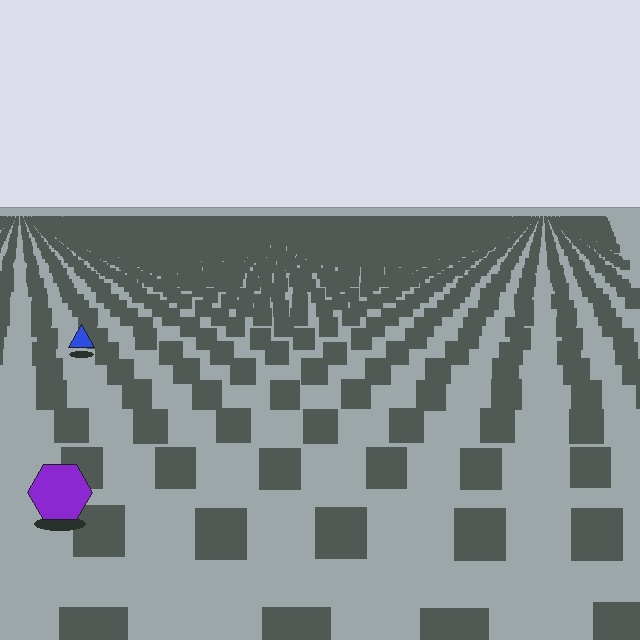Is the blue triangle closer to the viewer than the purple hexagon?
No. The purple hexagon is closer — you can tell from the texture gradient: the ground texture is coarser near it.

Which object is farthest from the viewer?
The blue triangle is farthest from the viewer. It appears smaller and the ground texture around it is denser.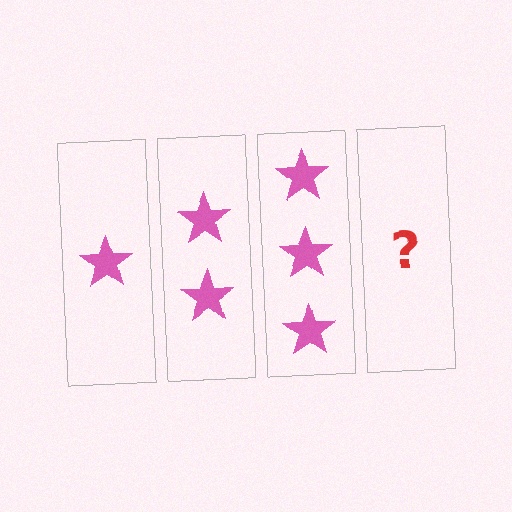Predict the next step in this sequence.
The next step is 4 stars.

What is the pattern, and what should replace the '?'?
The pattern is that each step adds one more star. The '?' should be 4 stars.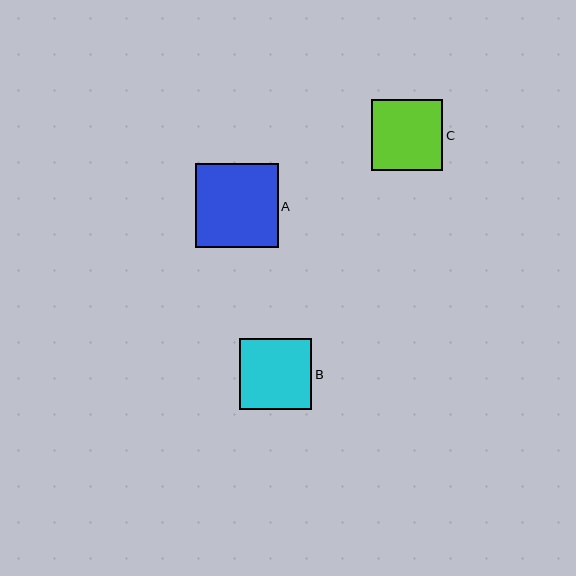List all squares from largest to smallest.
From largest to smallest: A, B, C.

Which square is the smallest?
Square C is the smallest with a size of approximately 71 pixels.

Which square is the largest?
Square A is the largest with a size of approximately 83 pixels.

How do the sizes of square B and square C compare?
Square B and square C are approximately the same size.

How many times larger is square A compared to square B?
Square A is approximately 1.2 times the size of square B.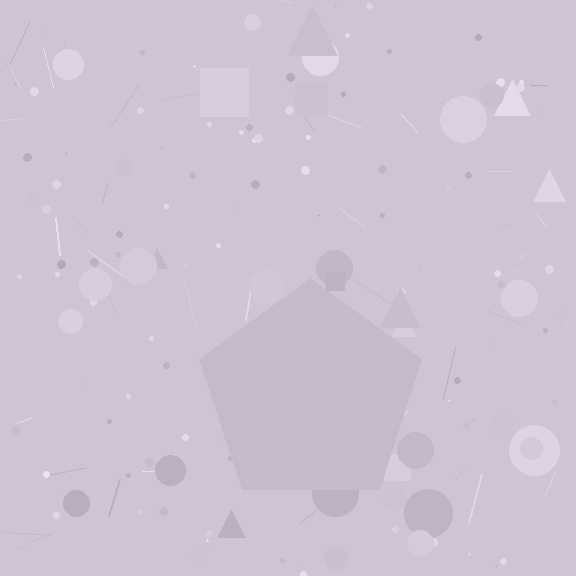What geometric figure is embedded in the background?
A pentagon is embedded in the background.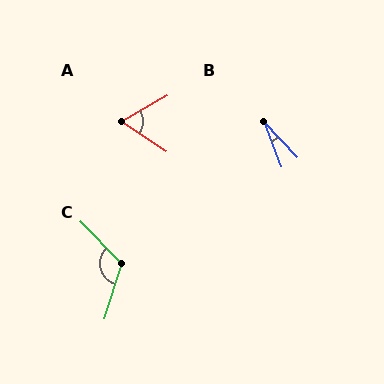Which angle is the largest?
C, at approximately 118 degrees.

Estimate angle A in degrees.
Approximately 62 degrees.